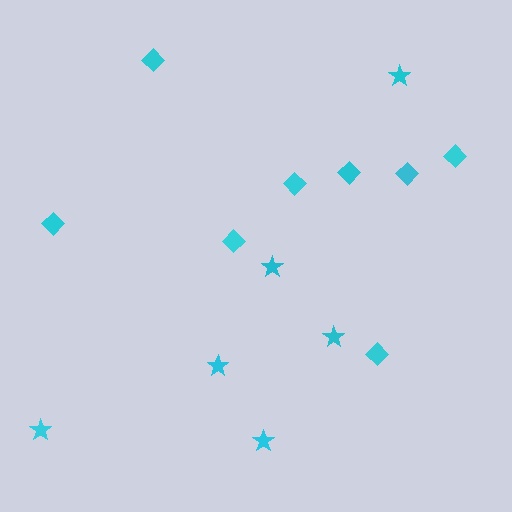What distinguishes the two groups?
There are 2 groups: one group of diamonds (8) and one group of stars (6).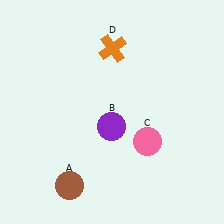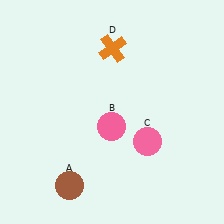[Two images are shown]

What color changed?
The circle (B) changed from purple in Image 1 to pink in Image 2.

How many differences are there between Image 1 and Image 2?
There is 1 difference between the two images.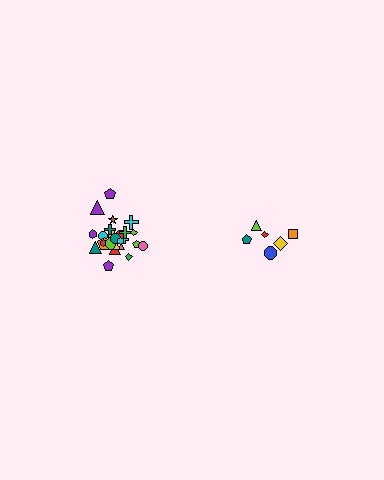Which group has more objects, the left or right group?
The left group.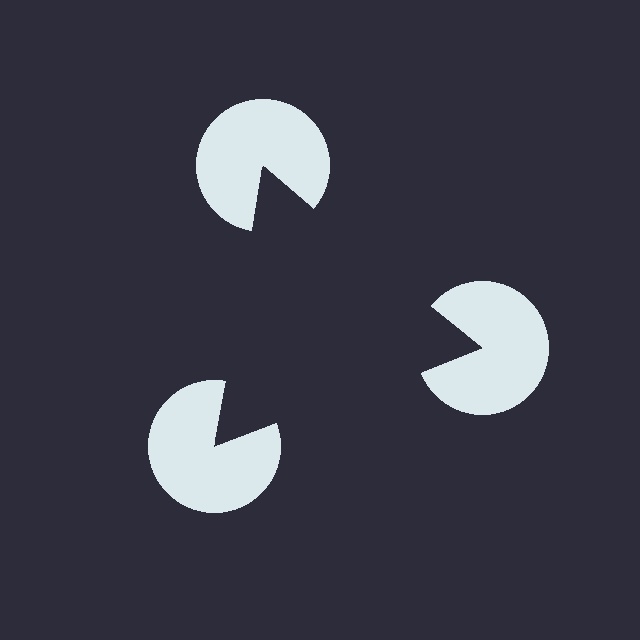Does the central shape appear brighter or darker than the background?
It typically appears slightly darker than the background, even though no actual brightness change is drawn.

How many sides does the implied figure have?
3 sides.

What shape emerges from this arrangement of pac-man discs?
An illusory triangle — its edges are inferred from the aligned wedge cuts in the pac-man discs, not physically drawn.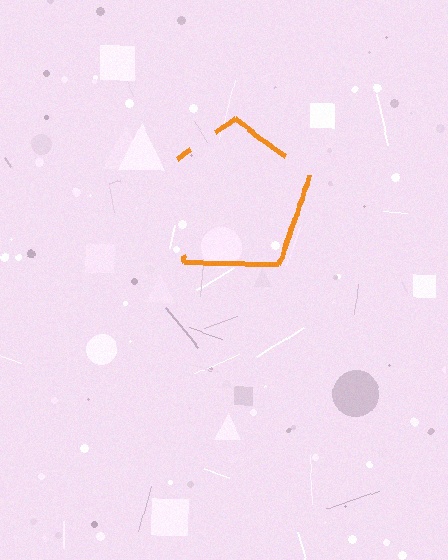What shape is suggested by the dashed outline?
The dashed outline suggests a pentagon.